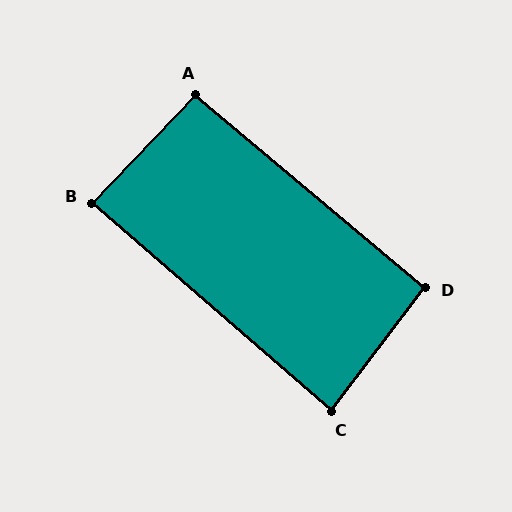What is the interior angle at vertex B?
Approximately 87 degrees (approximately right).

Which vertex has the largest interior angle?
A, at approximately 94 degrees.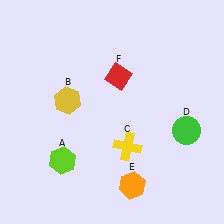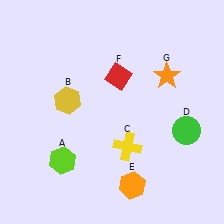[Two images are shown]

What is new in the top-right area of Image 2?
An orange star (G) was added in the top-right area of Image 2.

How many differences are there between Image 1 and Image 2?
There is 1 difference between the two images.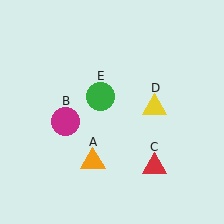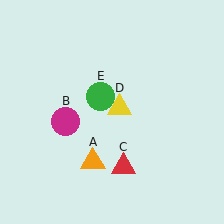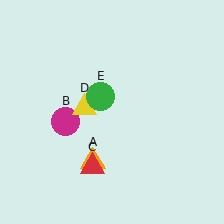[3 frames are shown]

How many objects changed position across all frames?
2 objects changed position: red triangle (object C), yellow triangle (object D).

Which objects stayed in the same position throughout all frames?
Orange triangle (object A) and magenta circle (object B) and green circle (object E) remained stationary.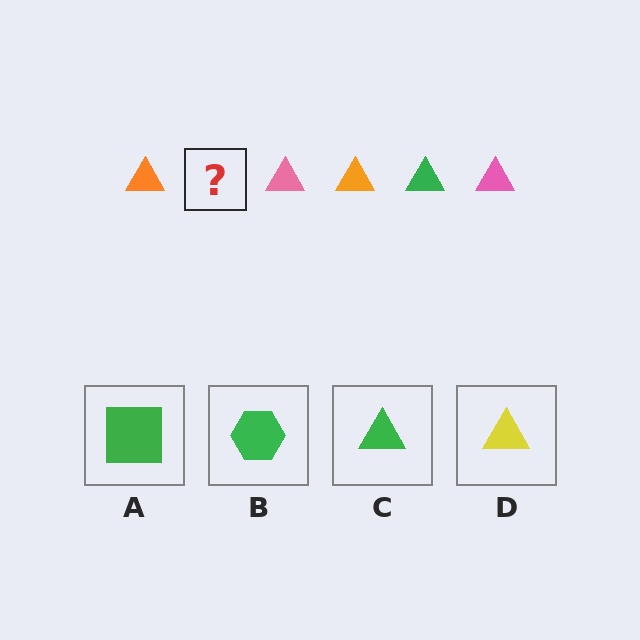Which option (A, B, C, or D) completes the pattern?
C.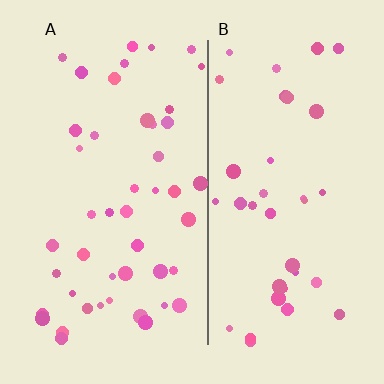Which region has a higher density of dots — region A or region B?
A (the left).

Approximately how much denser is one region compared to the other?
Approximately 1.3× — region A over region B.